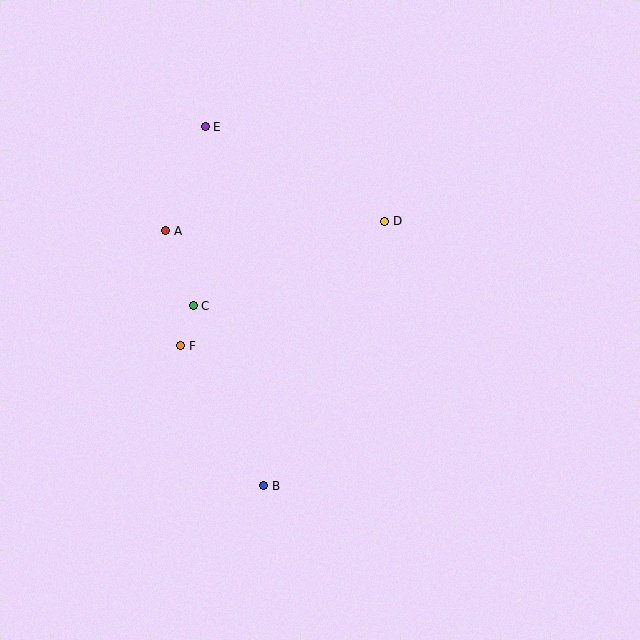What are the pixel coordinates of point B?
Point B is at (264, 486).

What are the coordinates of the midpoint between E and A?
The midpoint between E and A is at (185, 179).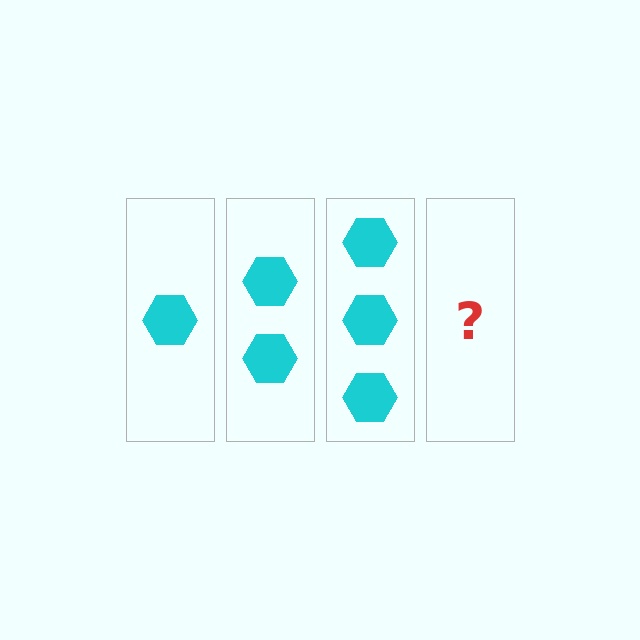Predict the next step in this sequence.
The next step is 4 hexagons.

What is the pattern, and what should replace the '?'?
The pattern is that each step adds one more hexagon. The '?' should be 4 hexagons.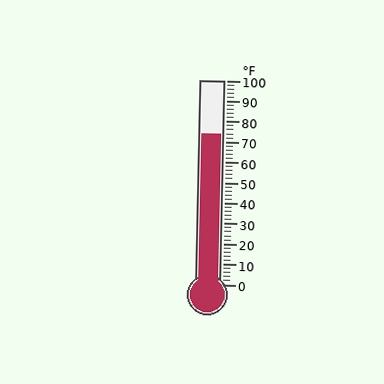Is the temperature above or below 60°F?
The temperature is above 60°F.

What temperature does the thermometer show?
The thermometer shows approximately 74°F.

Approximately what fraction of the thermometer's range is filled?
The thermometer is filled to approximately 75% of its range.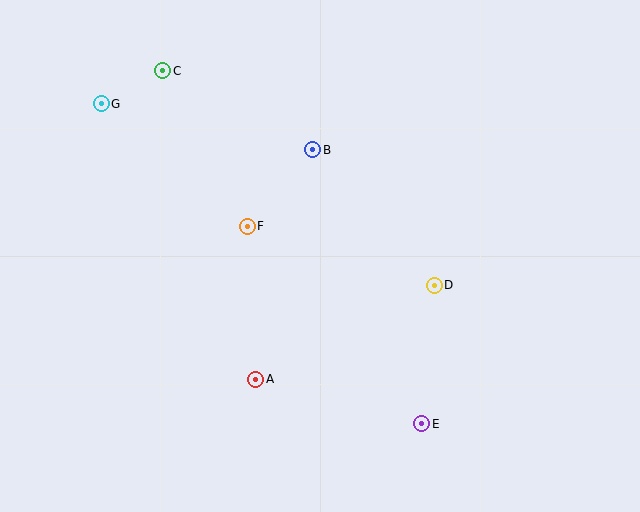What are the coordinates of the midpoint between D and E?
The midpoint between D and E is at (428, 355).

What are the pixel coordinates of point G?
Point G is at (101, 104).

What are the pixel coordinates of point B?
Point B is at (313, 150).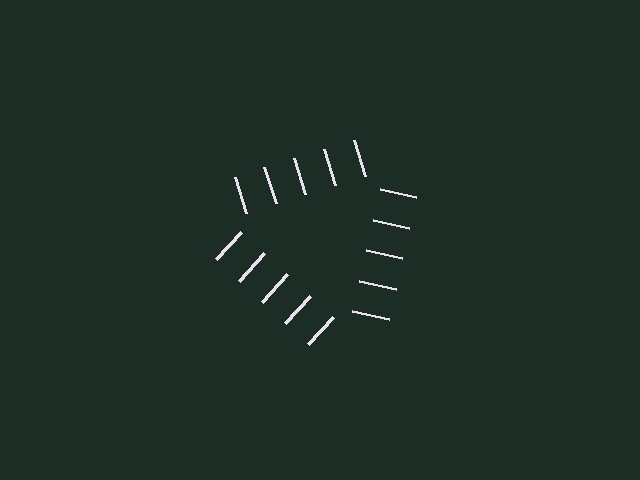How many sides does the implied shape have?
3 sides — the line-ends trace a triangle.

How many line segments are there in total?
15 — 5 along each of the 3 edges.